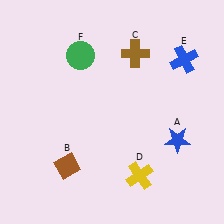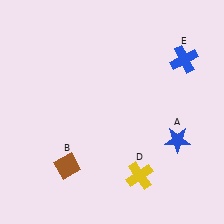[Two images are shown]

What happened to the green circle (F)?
The green circle (F) was removed in Image 2. It was in the top-left area of Image 1.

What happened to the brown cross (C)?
The brown cross (C) was removed in Image 2. It was in the top-right area of Image 1.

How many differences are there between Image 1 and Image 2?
There are 2 differences between the two images.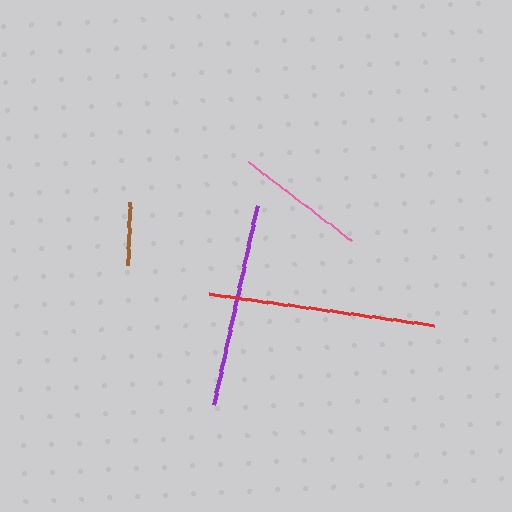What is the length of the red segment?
The red segment is approximately 227 pixels long.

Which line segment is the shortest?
The brown line is the shortest at approximately 63 pixels.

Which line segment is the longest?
The red line is the longest at approximately 227 pixels.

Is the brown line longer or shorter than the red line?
The red line is longer than the brown line.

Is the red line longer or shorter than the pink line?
The red line is longer than the pink line.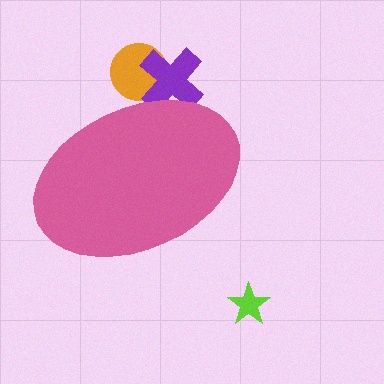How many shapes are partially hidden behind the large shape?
2 shapes are partially hidden.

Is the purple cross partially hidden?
Yes, the purple cross is partially hidden behind the pink ellipse.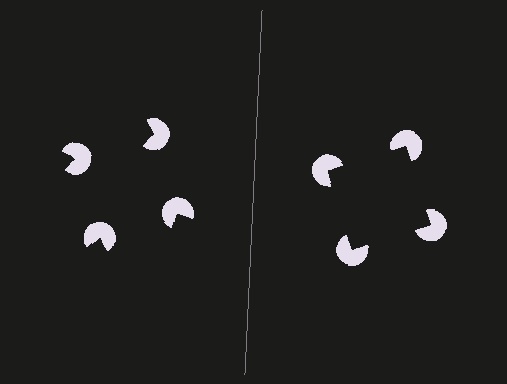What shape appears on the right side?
An illusory square.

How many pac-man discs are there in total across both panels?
8 — 4 on each side.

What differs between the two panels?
The pac-man discs are positioned identically on both sides; only the wedge orientations differ. On the right they align to a square; on the left they are misaligned.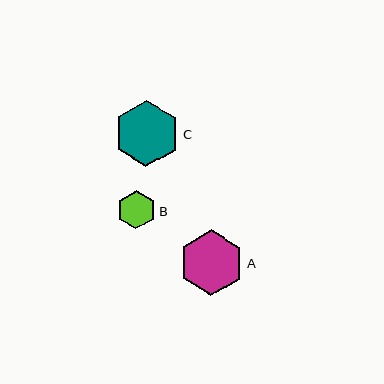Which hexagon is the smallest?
Hexagon B is the smallest with a size of approximately 38 pixels.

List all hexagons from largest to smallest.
From largest to smallest: C, A, B.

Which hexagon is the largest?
Hexagon C is the largest with a size of approximately 66 pixels.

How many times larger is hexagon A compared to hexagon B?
Hexagon A is approximately 1.7 times the size of hexagon B.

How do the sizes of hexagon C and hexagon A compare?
Hexagon C and hexagon A are approximately the same size.